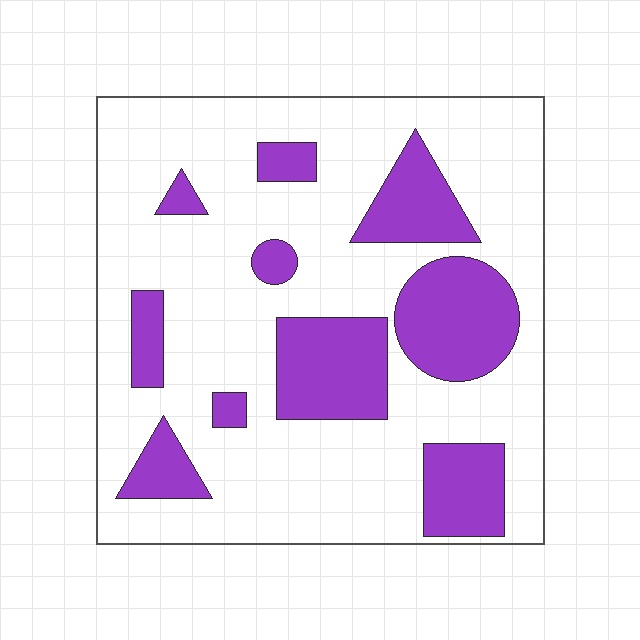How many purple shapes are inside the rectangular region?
10.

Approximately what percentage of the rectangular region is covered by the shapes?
Approximately 25%.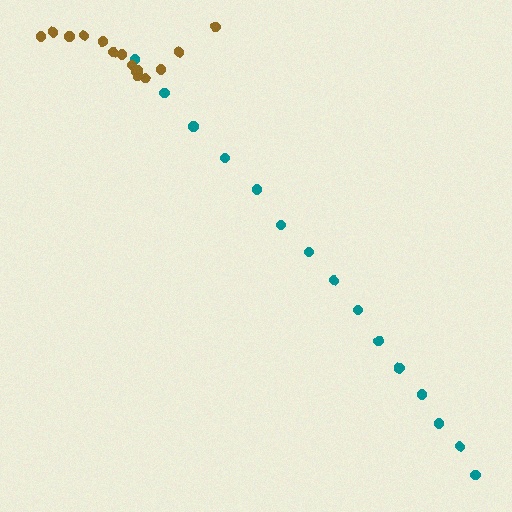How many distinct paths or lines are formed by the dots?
There are 2 distinct paths.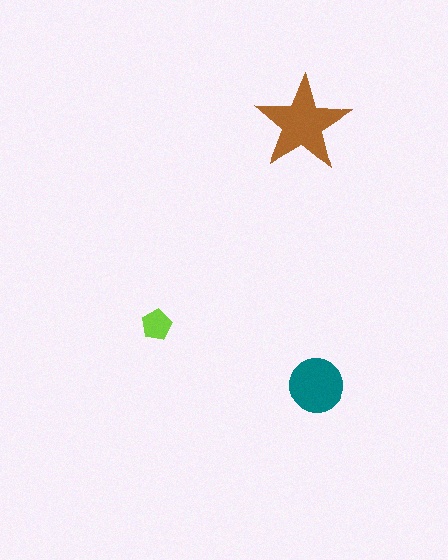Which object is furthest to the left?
The lime pentagon is leftmost.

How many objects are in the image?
There are 3 objects in the image.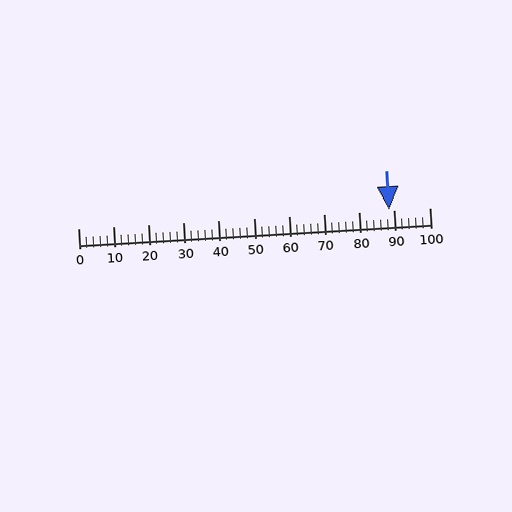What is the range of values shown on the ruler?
The ruler shows values from 0 to 100.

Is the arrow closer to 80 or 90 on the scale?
The arrow is closer to 90.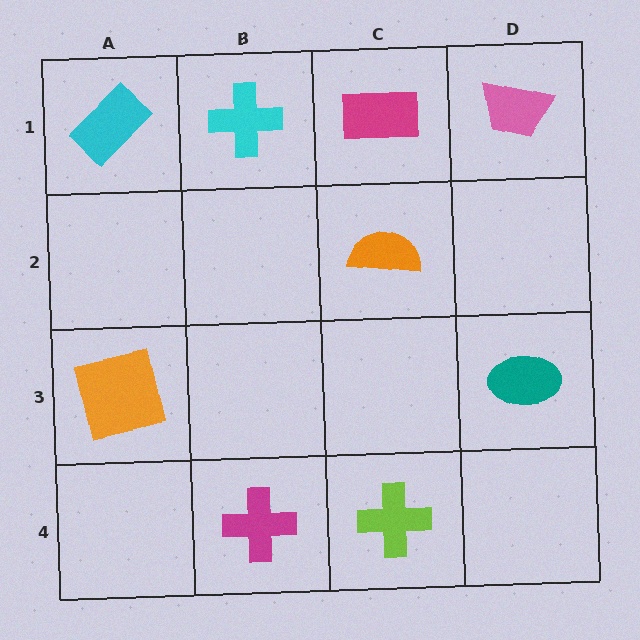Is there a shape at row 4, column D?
No, that cell is empty.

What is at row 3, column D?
A teal ellipse.